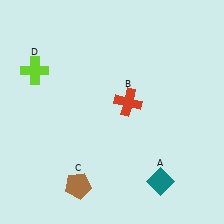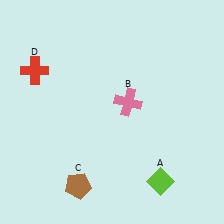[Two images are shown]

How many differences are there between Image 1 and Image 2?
There are 3 differences between the two images.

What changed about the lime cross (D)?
In Image 1, D is lime. In Image 2, it changed to red.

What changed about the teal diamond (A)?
In Image 1, A is teal. In Image 2, it changed to lime.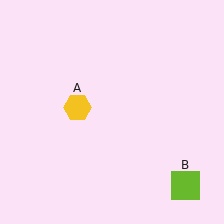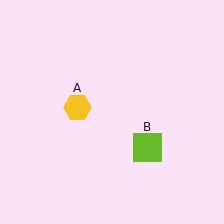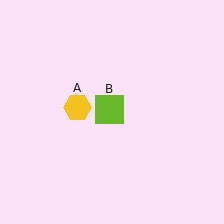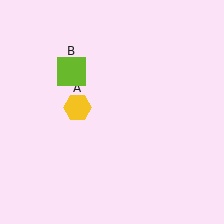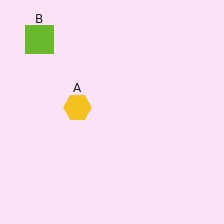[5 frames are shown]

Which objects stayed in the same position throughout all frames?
Yellow hexagon (object A) remained stationary.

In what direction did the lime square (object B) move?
The lime square (object B) moved up and to the left.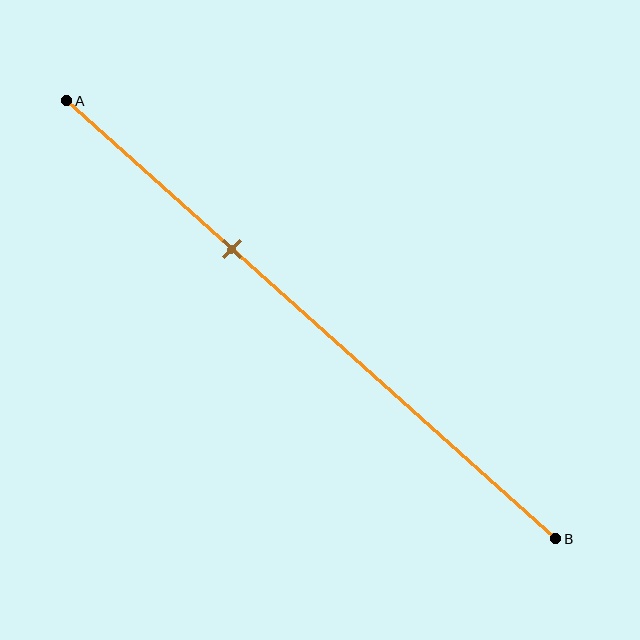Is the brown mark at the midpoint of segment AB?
No, the mark is at about 35% from A, not at the 50% midpoint.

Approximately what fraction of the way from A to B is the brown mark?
The brown mark is approximately 35% of the way from A to B.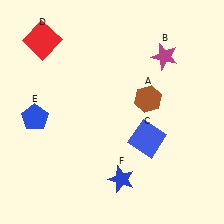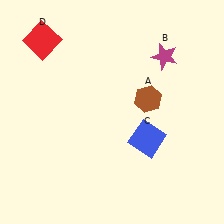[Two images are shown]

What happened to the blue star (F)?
The blue star (F) was removed in Image 2. It was in the bottom-right area of Image 1.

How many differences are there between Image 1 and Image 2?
There are 2 differences between the two images.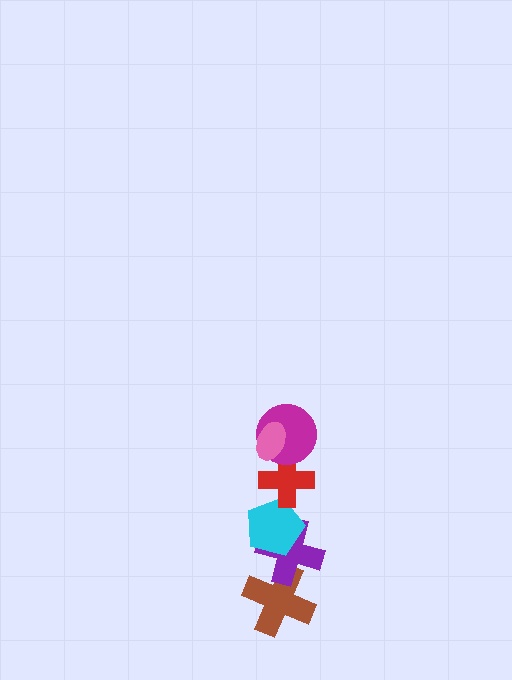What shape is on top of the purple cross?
The cyan pentagon is on top of the purple cross.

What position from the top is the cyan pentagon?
The cyan pentagon is 4th from the top.